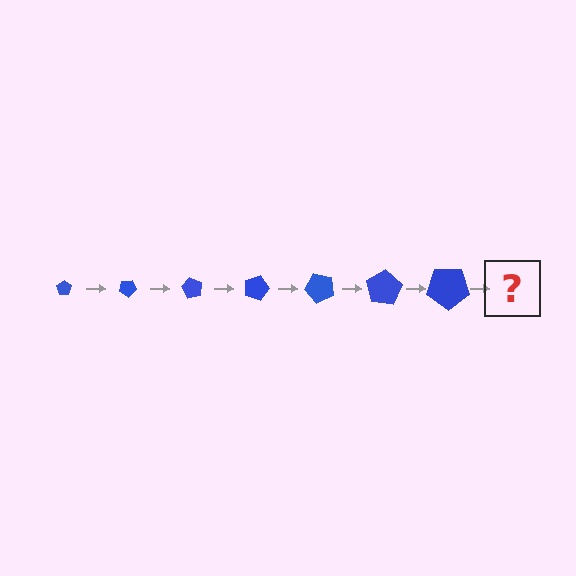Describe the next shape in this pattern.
It should be a pentagon, larger than the previous one and rotated 210 degrees from the start.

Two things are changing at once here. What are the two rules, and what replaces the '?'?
The two rules are that the pentagon grows larger each step and it rotates 30 degrees each step. The '?' should be a pentagon, larger than the previous one and rotated 210 degrees from the start.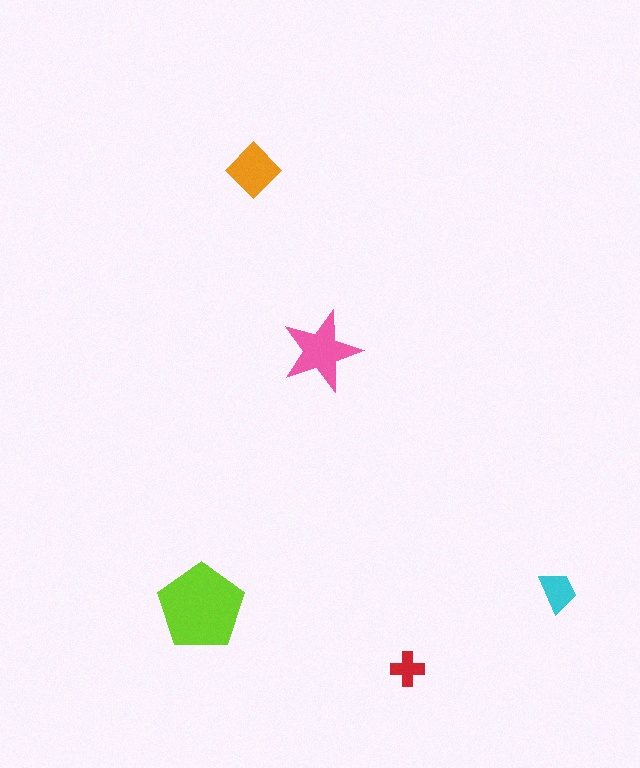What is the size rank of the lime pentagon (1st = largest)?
1st.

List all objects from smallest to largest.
The red cross, the cyan trapezoid, the orange diamond, the pink star, the lime pentagon.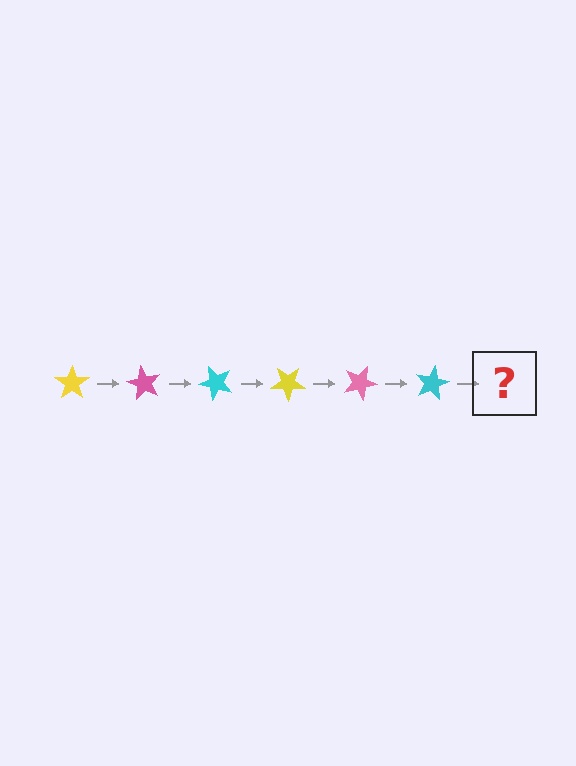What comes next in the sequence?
The next element should be a yellow star, rotated 360 degrees from the start.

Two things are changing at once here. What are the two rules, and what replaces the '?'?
The two rules are that it rotates 60 degrees each step and the color cycles through yellow, pink, and cyan. The '?' should be a yellow star, rotated 360 degrees from the start.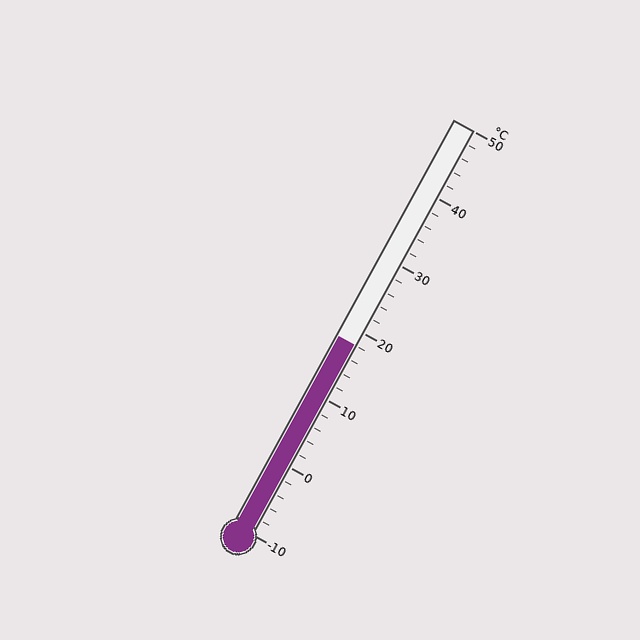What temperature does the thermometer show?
The thermometer shows approximately 18°C.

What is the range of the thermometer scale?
The thermometer scale ranges from -10°C to 50°C.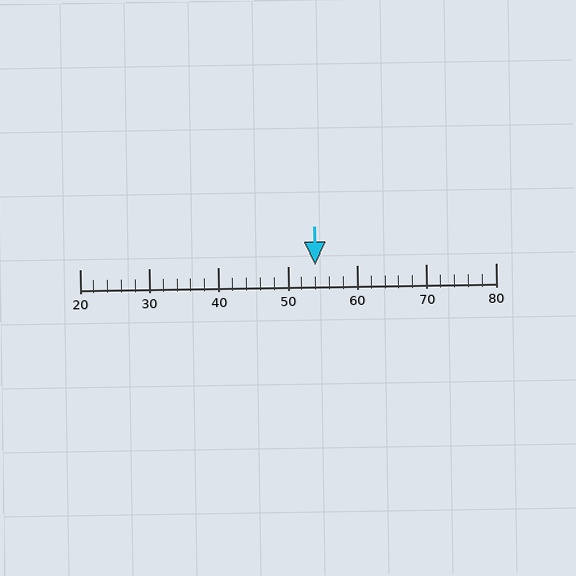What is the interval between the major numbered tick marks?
The major tick marks are spaced 10 units apart.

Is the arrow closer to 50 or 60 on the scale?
The arrow is closer to 50.